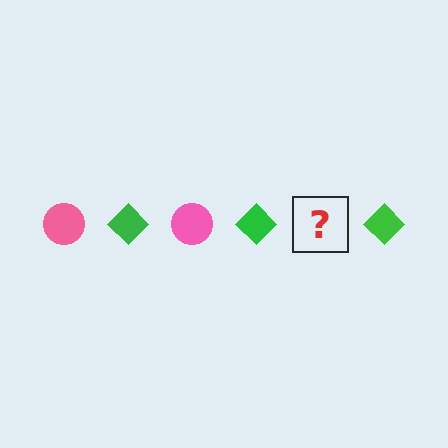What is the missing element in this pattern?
The missing element is a pink circle.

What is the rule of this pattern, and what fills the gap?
The rule is that the pattern alternates between pink circle and green diamond. The gap should be filled with a pink circle.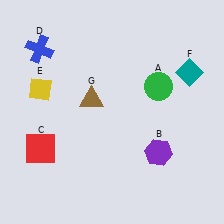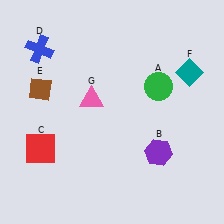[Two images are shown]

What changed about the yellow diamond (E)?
In Image 1, E is yellow. In Image 2, it changed to brown.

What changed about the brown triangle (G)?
In Image 1, G is brown. In Image 2, it changed to pink.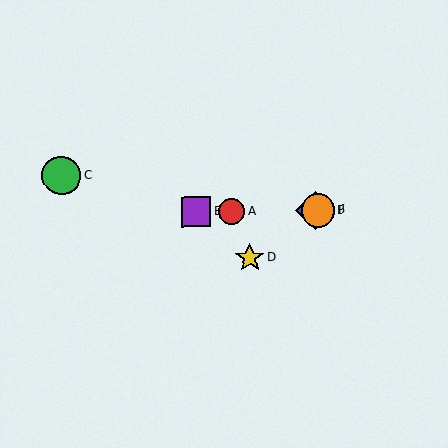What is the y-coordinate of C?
Object C is at y≈175.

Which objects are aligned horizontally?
Objects A, B, E, F are aligned horizontally.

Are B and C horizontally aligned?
No, B is at y≈210 and C is at y≈175.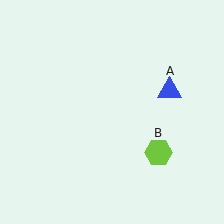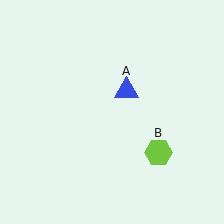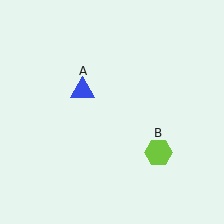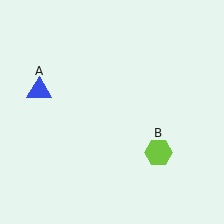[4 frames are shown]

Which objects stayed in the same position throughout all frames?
Lime hexagon (object B) remained stationary.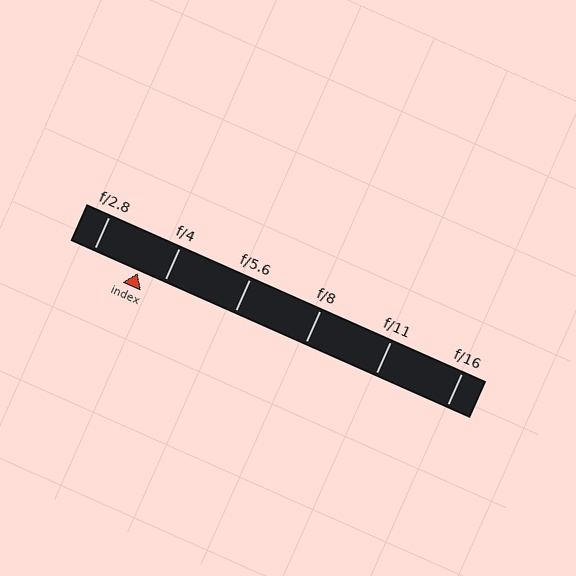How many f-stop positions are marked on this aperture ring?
There are 6 f-stop positions marked.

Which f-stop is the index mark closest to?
The index mark is closest to f/4.